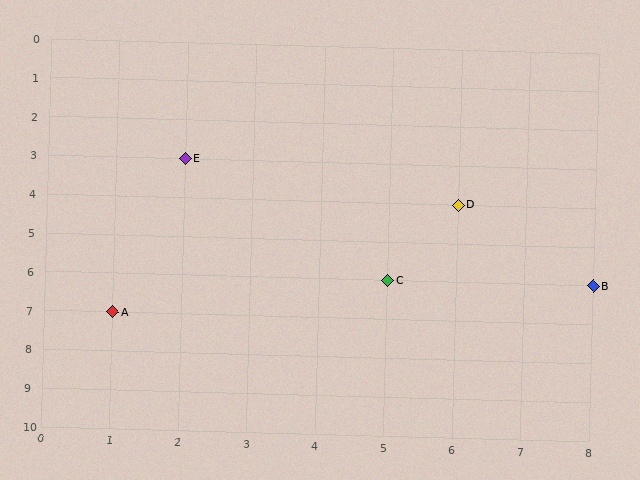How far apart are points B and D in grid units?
Points B and D are 2 columns and 2 rows apart (about 2.8 grid units diagonally).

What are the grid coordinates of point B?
Point B is at grid coordinates (8, 6).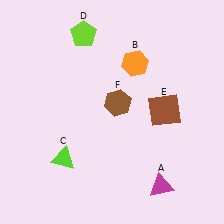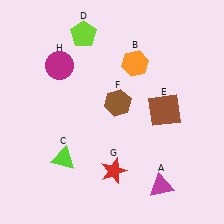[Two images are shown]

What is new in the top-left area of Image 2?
A magenta circle (H) was added in the top-left area of Image 2.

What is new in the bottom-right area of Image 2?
A red star (G) was added in the bottom-right area of Image 2.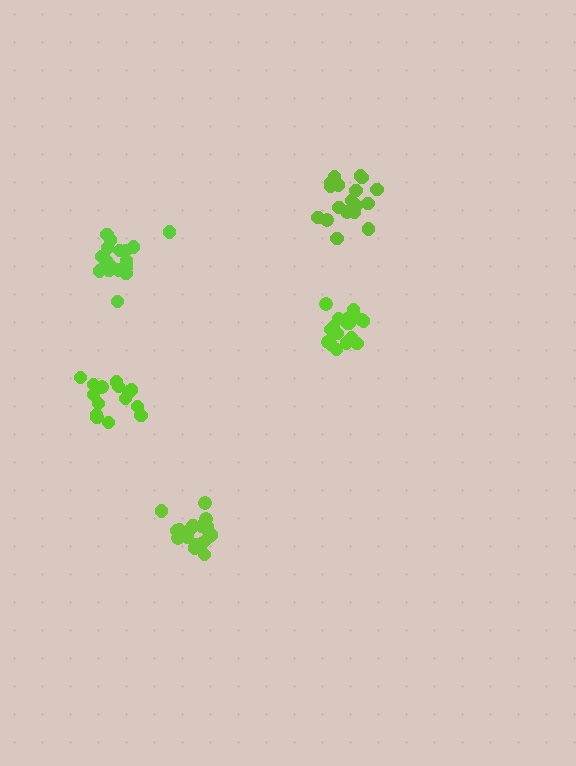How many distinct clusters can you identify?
There are 5 distinct clusters.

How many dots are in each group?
Group 1: 16 dots, Group 2: 18 dots, Group 3: 18 dots, Group 4: 18 dots, Group 5: 20 dots (90 total).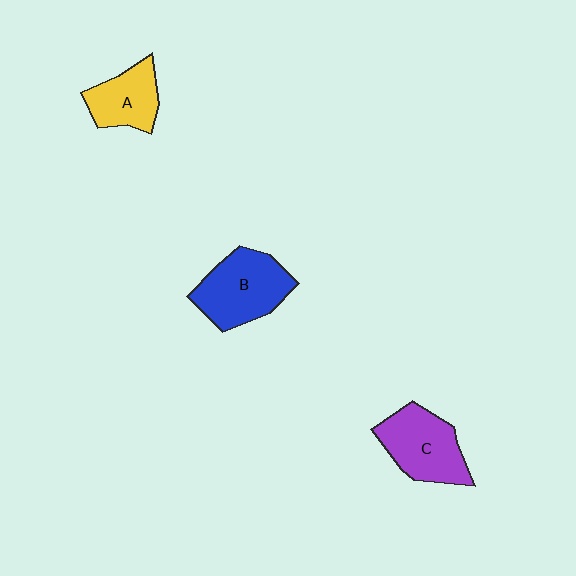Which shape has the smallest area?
Shape A (yellow).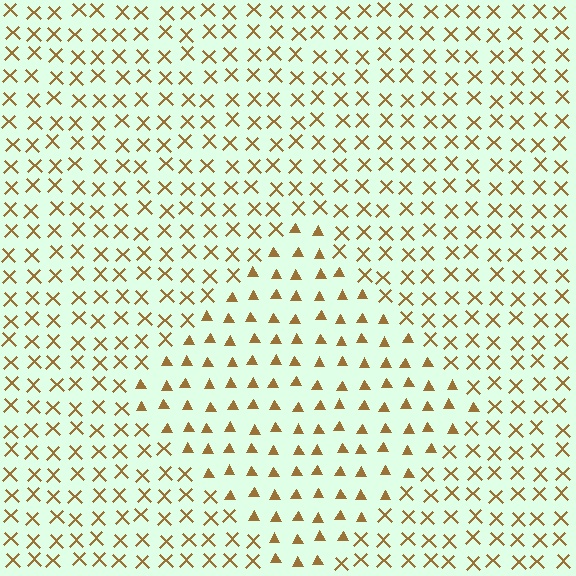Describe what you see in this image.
The image is filled with small brown elements arranged in a uniform grid. A diamond-shaped region contains triangles, while the surrounding area contains X marks. The boundary is defined purely by the change in element shape.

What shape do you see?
I see a diamond.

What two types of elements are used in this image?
The image uses triangles inside the diamond region and X marks outside it.